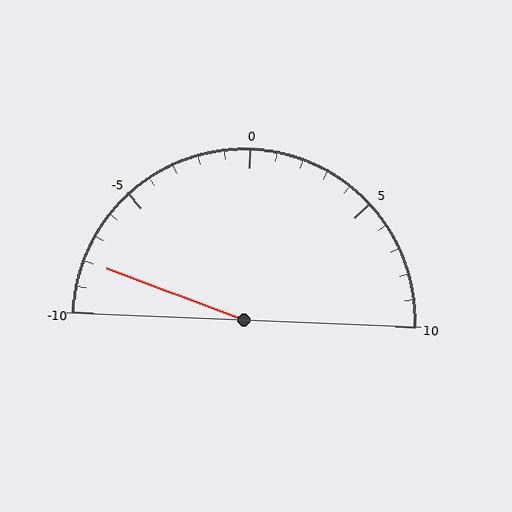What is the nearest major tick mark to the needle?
The nearest major tick mark is -10.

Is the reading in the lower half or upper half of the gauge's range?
The reading is in the lower half of the range (-10 to 10).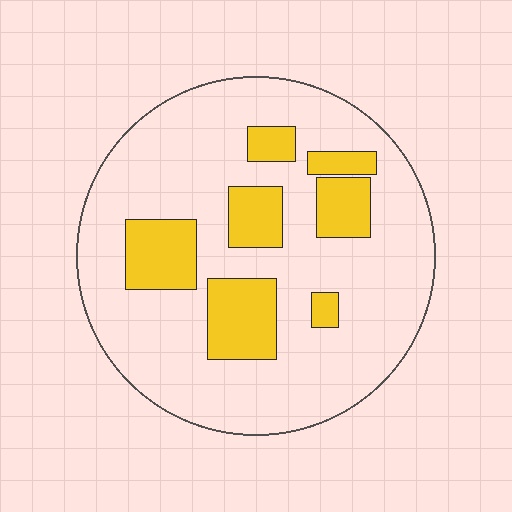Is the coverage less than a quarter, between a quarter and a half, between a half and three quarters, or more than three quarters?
Less than a quarter.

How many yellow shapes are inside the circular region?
7.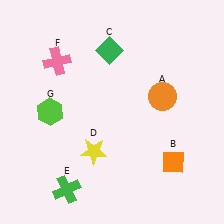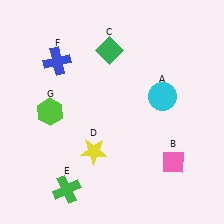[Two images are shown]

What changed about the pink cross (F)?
In Image 1, F is pink. In Image 2, it changed to blue.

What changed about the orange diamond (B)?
In Image 1, B is orange. In Image 2, it changed to pink.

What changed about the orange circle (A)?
In Image 1, A is orange. In Image 2, it changed to cyan.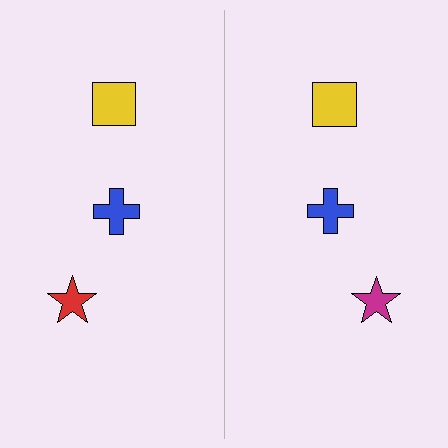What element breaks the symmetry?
The magenta star on the right side breaks the symmetry — its mirror counterpart is red.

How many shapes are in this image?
There are 6 shapes in this image.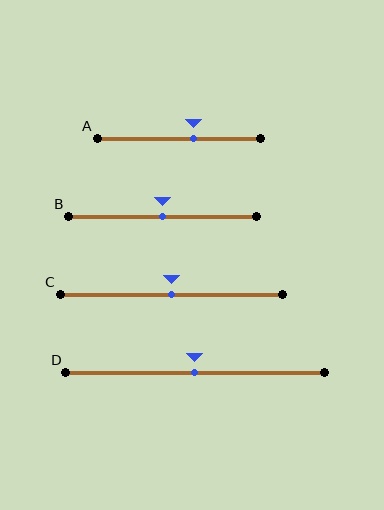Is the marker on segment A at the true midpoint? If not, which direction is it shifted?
No, the marker on segment A is shifted to the right by about 9% of the segment length.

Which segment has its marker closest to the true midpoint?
Segment B has its marker closest to the true midpoint.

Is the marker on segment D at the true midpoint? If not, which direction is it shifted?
Yes, the marker on segment D is at the true midpoint.